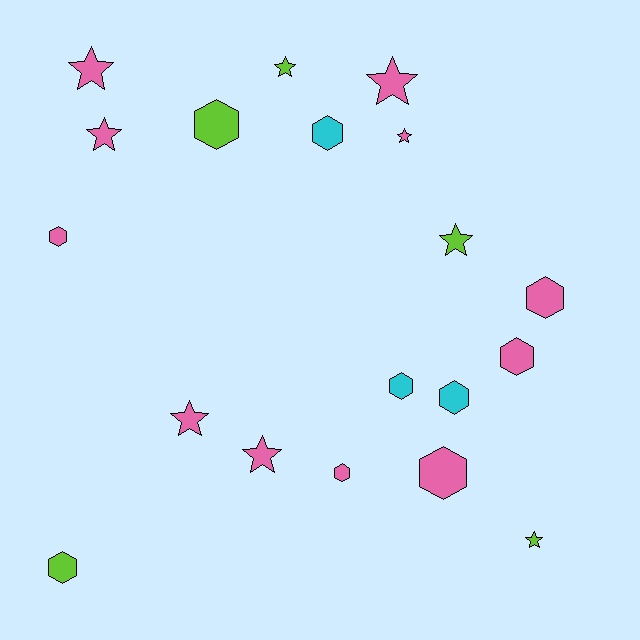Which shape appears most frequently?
Hexagon, with 10 objects.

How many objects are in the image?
There are 19 objects.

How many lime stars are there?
There are 3 lime stars.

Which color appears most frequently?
Pink, with 11 objects.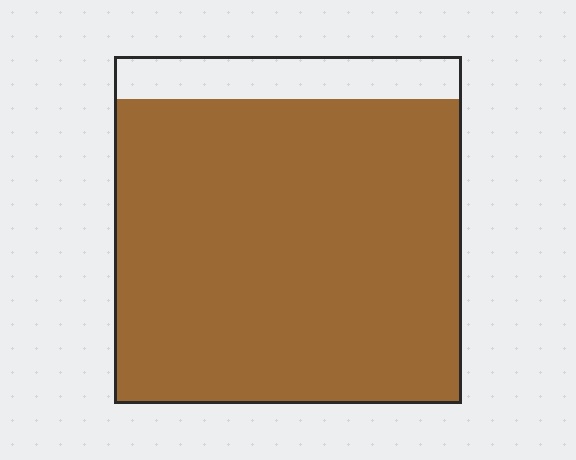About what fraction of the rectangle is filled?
About seven eighths (7/8).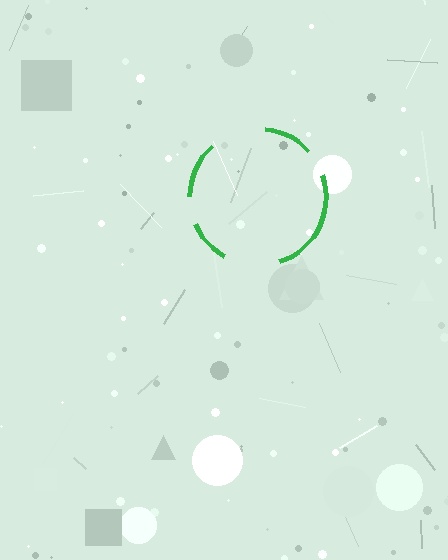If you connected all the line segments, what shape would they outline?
They would outline a circle.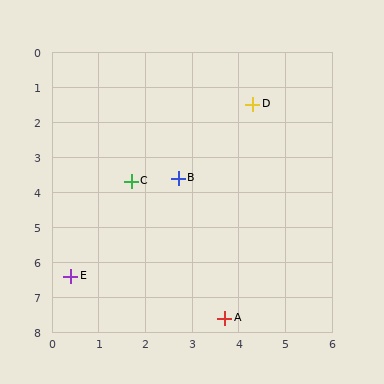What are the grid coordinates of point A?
Point A is at approximately (3.7, 7.6).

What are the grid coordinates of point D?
Point D is at approximately (4.3, 1.5).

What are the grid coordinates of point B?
Point B is at approximately (2.7, 3.6).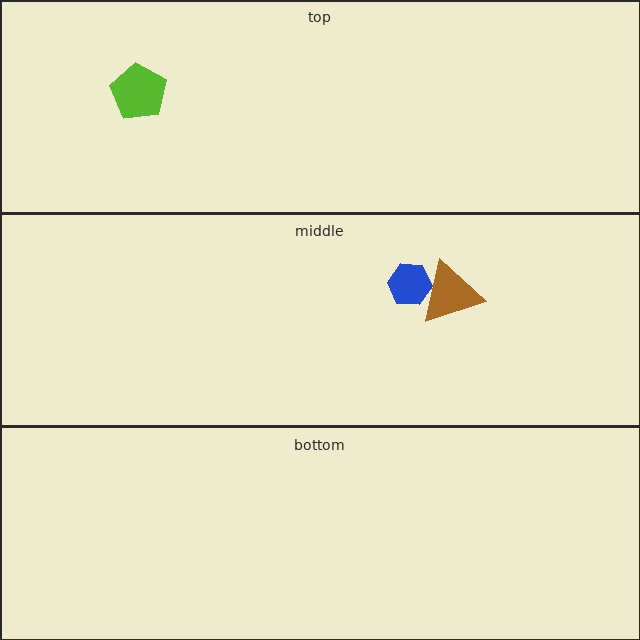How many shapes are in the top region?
1.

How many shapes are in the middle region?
2.